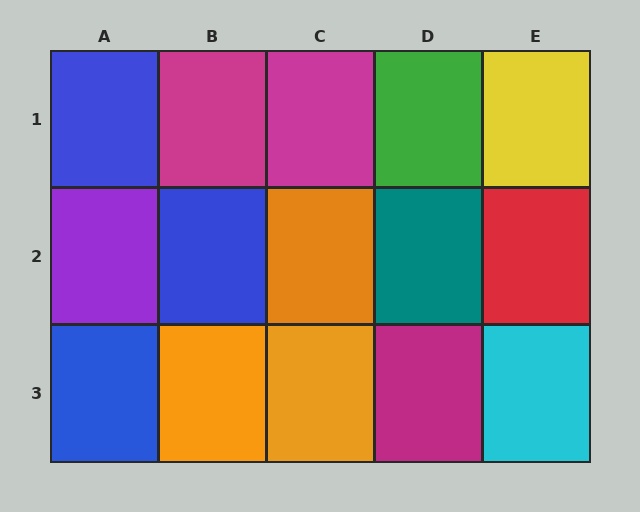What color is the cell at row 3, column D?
Magenta.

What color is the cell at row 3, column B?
Orange.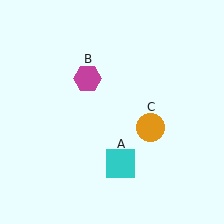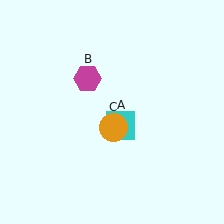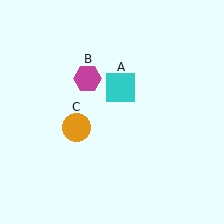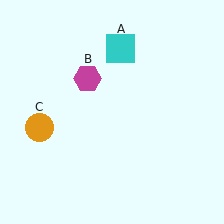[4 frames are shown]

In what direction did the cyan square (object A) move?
The cyan square (object A) moved up.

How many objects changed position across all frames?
2 objects changed position: cyan square (object A), orange circle (object C).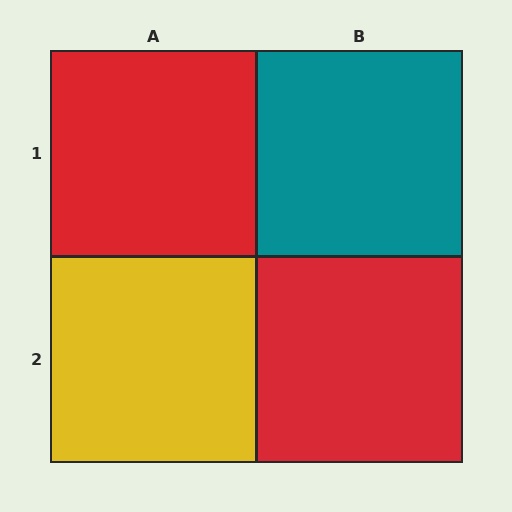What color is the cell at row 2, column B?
Red.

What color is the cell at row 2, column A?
Yellow.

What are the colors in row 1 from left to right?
Red, teal.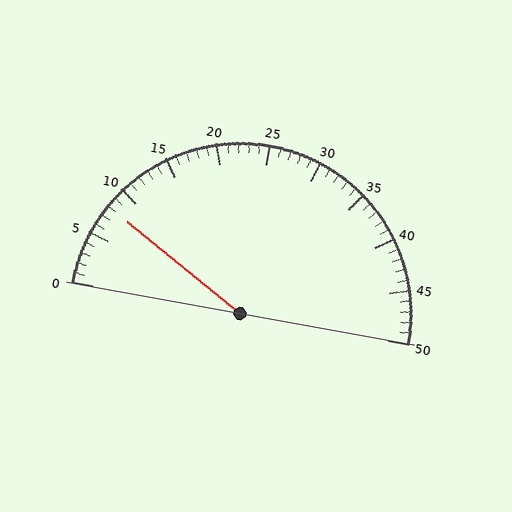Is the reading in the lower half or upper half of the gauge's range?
The reading is in the lower half of the range (0 to 50).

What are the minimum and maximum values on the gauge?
The gauge ranges from 0 to 50.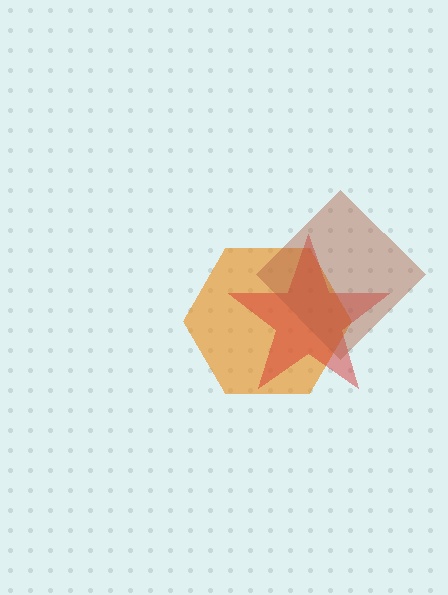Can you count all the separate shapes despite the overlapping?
Yes, there are 3 separate shapes.